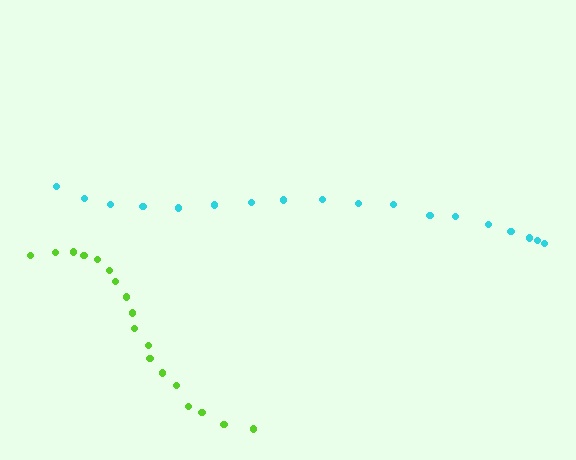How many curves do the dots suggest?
There are 2 distinct paths.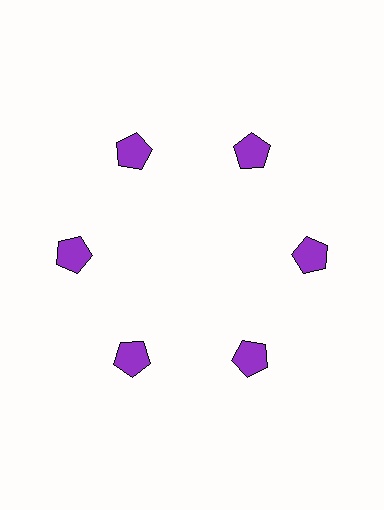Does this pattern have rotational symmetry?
Yes, this pattern has 6-fold rotational symmetry. It looks the same after rotating 60 degrees around the center.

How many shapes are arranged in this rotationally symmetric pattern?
There are 6 shapes, arranged in 6 groups of 1.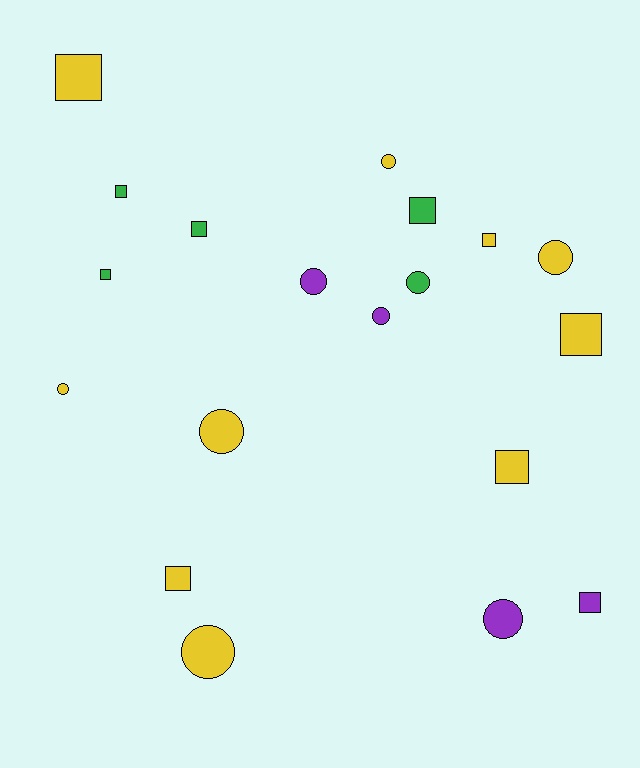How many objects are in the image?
There are 19 objects.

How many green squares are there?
There are 4 green squares.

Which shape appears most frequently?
Square, with 10 objects.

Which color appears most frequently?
Yellow, with 10 objects.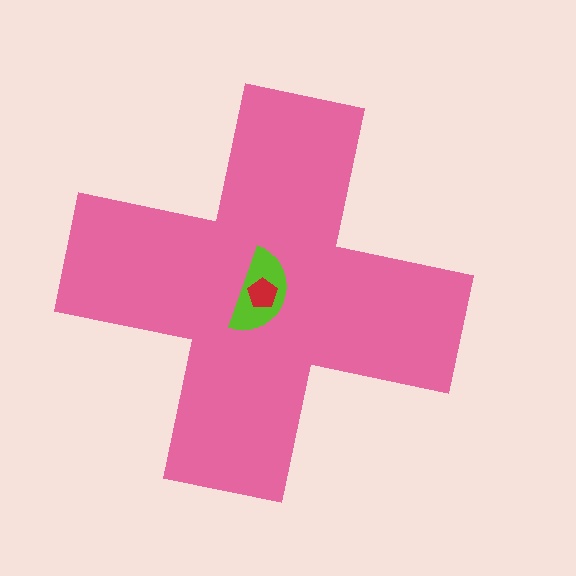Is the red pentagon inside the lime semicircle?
Yes.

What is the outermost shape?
The pink cross.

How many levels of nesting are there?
3.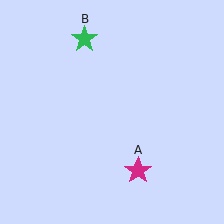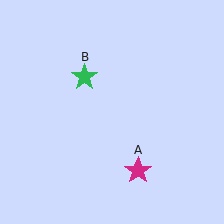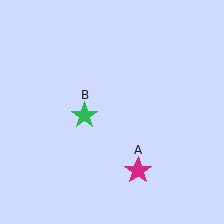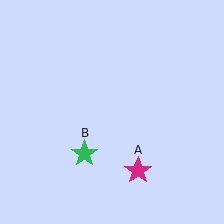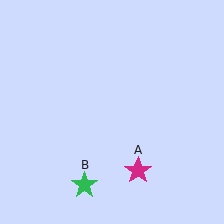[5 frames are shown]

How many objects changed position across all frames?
1 object changed position: green star (object B).